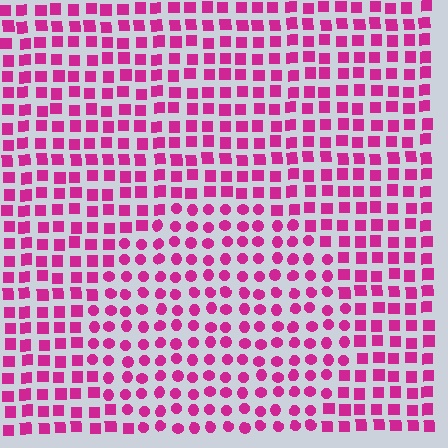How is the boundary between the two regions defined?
The boundary is defined by a change in element shape: circles inside vs. squares outside. All elements share the same color and spacing.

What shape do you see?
I see a circle.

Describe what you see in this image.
The image is filled with small magenta elements arranged in a uniform grid. A circle-shaped region contains circles, while the surrounding area contains squares. The boundary is defined purely by the change in element shape.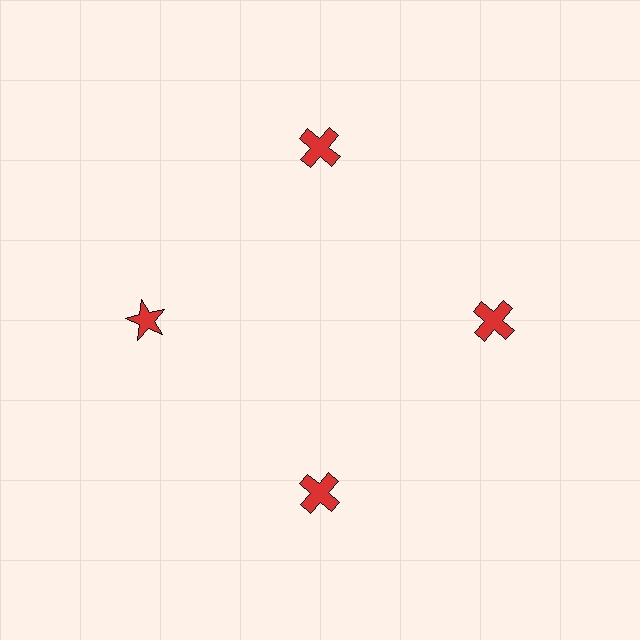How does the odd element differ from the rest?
It has a different shape: star instead of cross.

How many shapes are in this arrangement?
There are 4 shapes arranged in a ring pattern.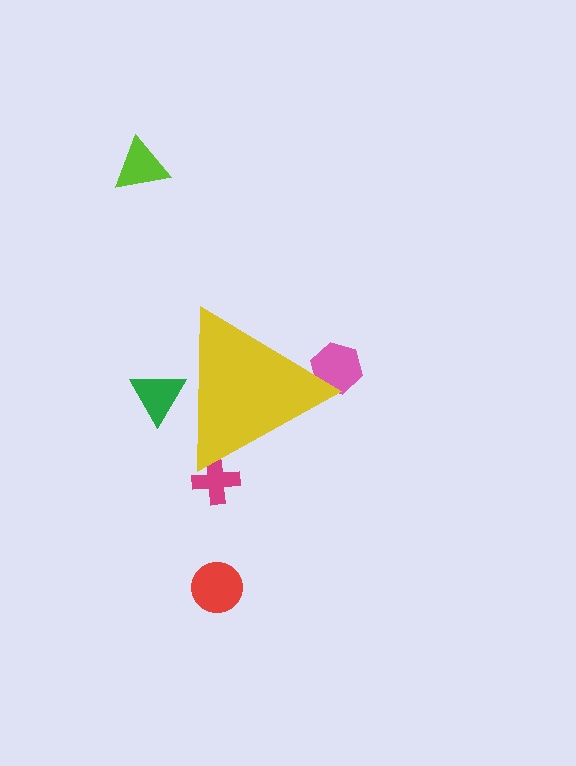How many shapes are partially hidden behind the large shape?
3 shapes are partially hidden.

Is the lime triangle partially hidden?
No, the lime triangle is fully visible.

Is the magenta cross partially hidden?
Yes, the magenta cross is partially hidden behind the yellow triangle.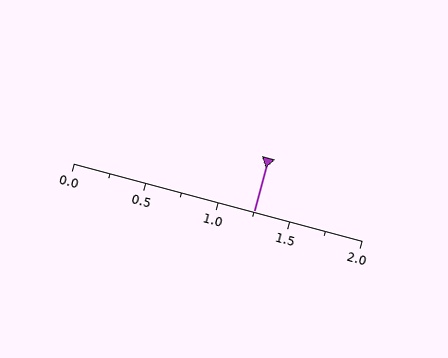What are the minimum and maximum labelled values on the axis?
The axis runs from 0.0 to 2.0.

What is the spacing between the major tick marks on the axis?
The major ticks are spaced 0.5 apart.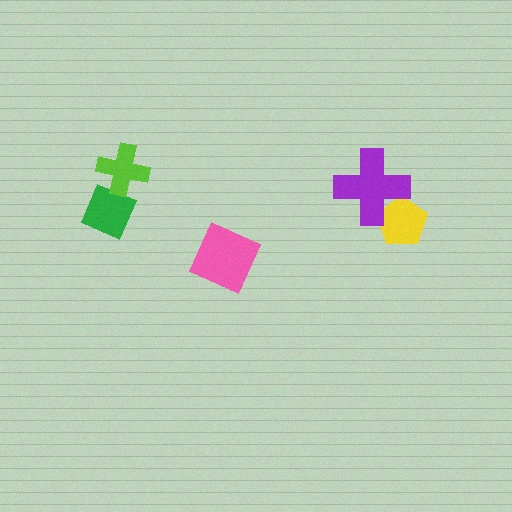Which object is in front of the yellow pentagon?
The purple cross is in front of the yellow pentagon.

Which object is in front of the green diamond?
The lime cross is in front of the green diamond.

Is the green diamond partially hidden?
Yes, it is partially covered by another shape.